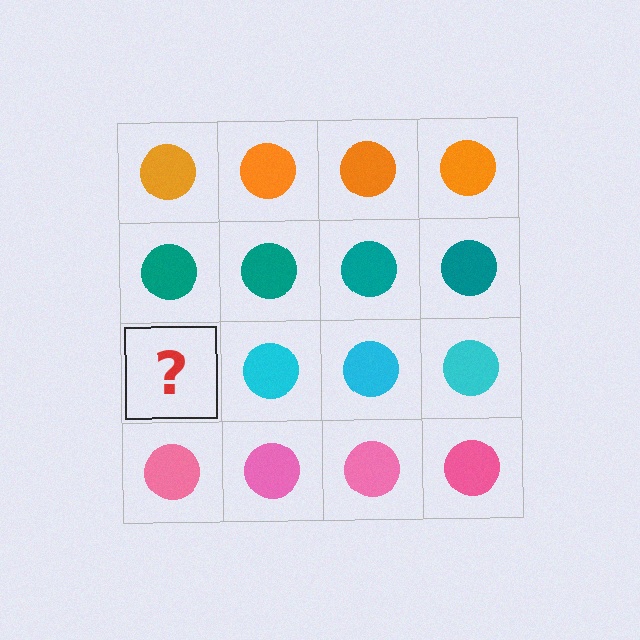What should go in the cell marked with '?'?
The missing cell should contain a cyan circle.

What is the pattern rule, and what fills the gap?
The rule is that each row has a consistent color. The gap should be filled with a cyan circle.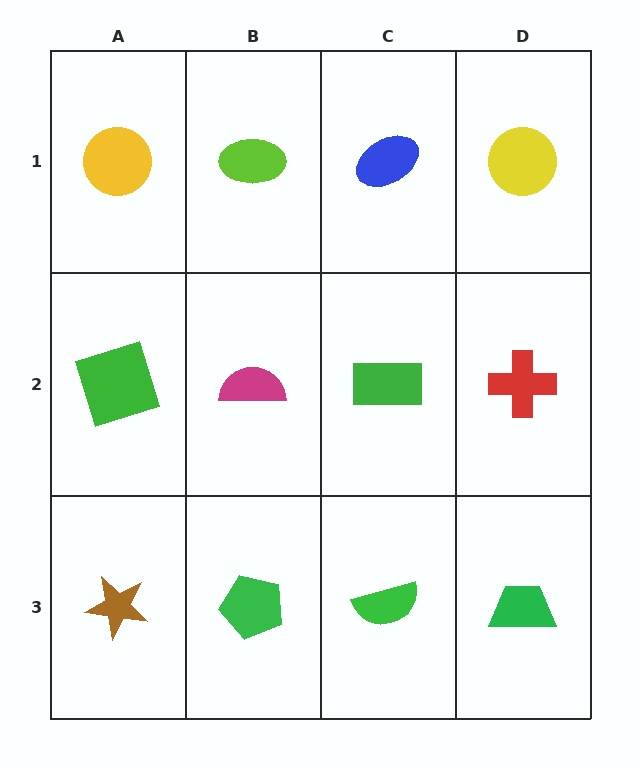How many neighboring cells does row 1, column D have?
2.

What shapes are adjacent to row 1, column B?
A magenta semicircle (row 2, column B), a yellow circle (row 1, column A), a blue ellipse (row 1, column C).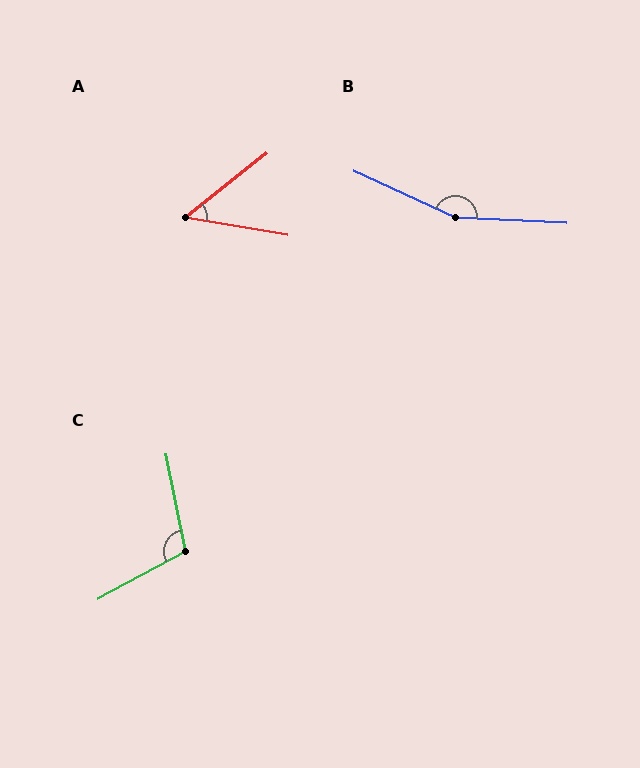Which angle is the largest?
B, at approximately 158 degrees.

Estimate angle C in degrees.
Approximately 107 degrees.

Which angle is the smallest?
A, at approximately 48 degrees.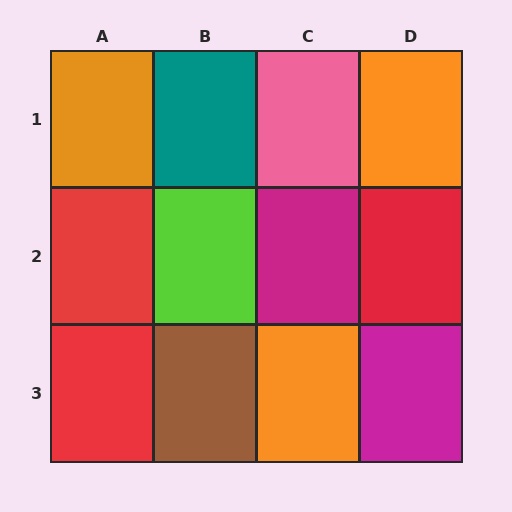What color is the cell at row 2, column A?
Red.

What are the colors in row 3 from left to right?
Red, brown, orange, magenta.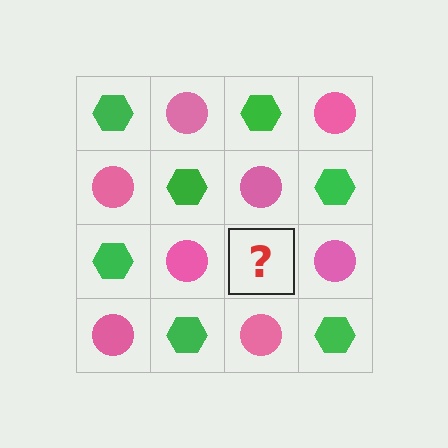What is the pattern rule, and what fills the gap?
The rule is that it alternates green hexagon and pink circle in a checkerboard pattern. The gap should be filled with a green hexagon.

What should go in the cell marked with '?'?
The missing cell should contain a green hexagon.